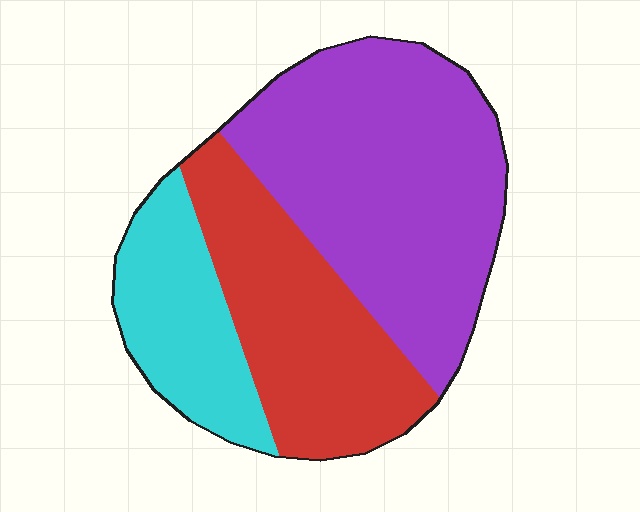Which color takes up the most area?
Purple, at roughly 50%.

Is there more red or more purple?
Purple.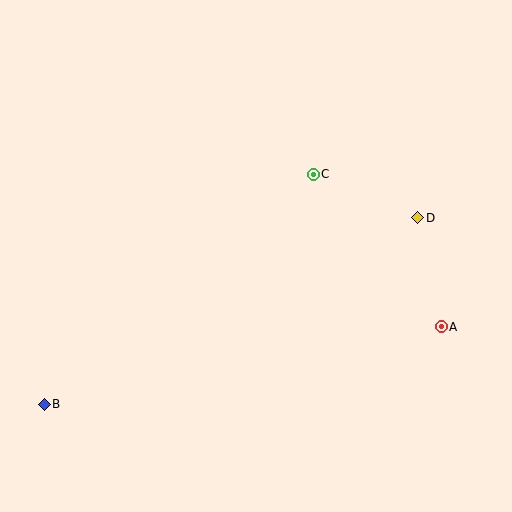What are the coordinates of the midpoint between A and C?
The midpoint between A and C is at (377, 250).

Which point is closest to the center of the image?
Point C at (313, 174) is closest to the center.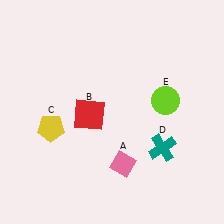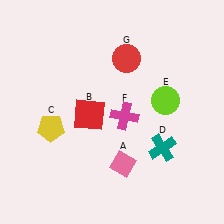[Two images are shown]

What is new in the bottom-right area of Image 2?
A magenta cross (F) was added in the bottom-right area of Image 2.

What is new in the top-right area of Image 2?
A red circle (G) was added in the top-right area of Image 2.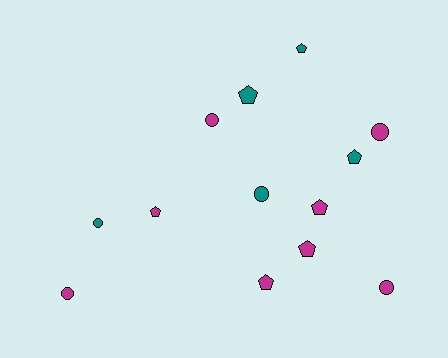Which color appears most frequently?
Magenta, with 8 objects.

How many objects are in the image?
There are 13 objects.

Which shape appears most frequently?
Pentagon, with 7 objects.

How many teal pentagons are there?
There are 3 teal pentagons.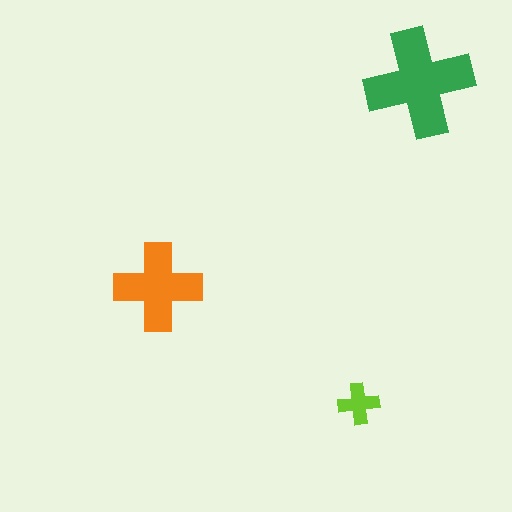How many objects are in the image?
There are 3 objects in the image.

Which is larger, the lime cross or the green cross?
The green one.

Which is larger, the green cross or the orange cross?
The green one.